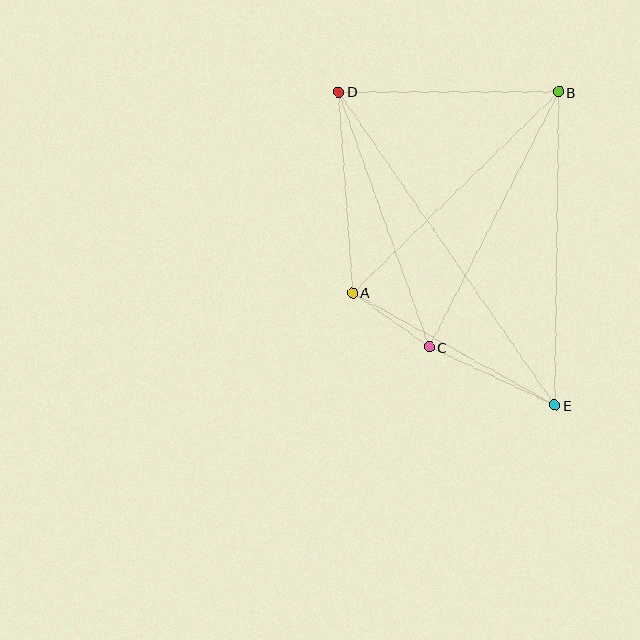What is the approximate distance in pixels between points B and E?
The distance between B and E is approximately 314 pixels.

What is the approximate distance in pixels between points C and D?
The distance between C and D is approximately 271 pixels.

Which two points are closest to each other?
Points A and C are closest to each other.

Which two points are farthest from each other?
Points D and E are farthest from each other.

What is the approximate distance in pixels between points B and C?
The distance between B and C is approximately 286 pixels.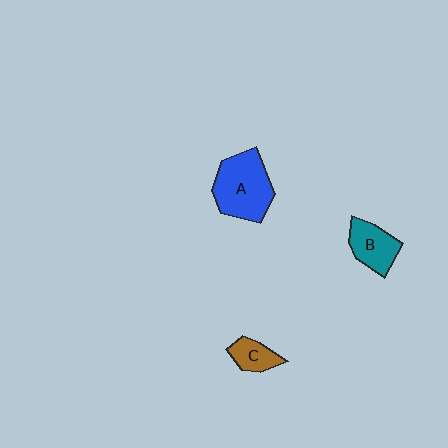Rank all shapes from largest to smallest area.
From largest to smallest: A (blue), B (teal), C (brown).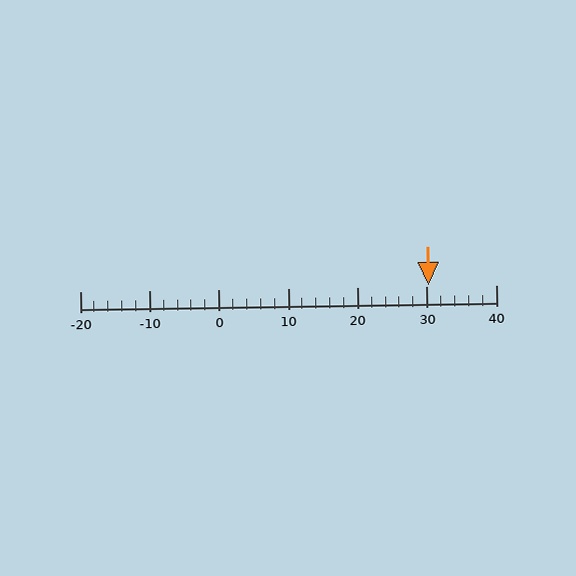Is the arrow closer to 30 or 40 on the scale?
The arrow is closer to 30.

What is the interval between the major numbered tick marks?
The major tick marks are spaced 10 units apart.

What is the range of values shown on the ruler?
The ruler shows values from -20 to 40.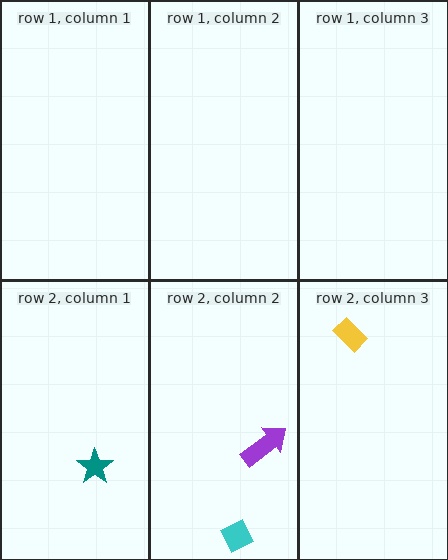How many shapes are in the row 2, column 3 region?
1.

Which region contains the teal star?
The row 2, column 1 region.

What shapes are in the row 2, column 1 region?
The teal star.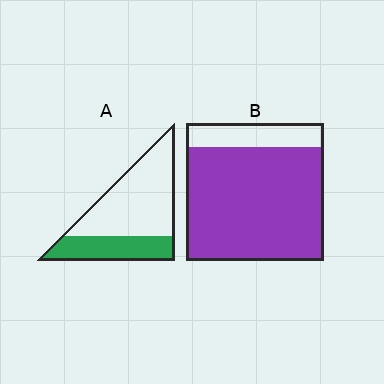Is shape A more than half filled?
No.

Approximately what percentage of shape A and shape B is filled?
A is approximately 35% and B is approximately 85%.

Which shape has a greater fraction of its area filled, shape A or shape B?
Shape B.